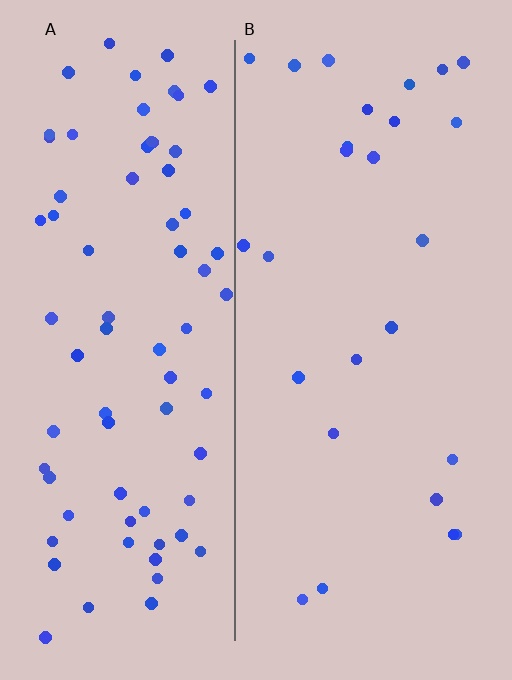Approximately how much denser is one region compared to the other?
Approximately 2.9× — region A over region B.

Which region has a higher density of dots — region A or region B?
A (the left).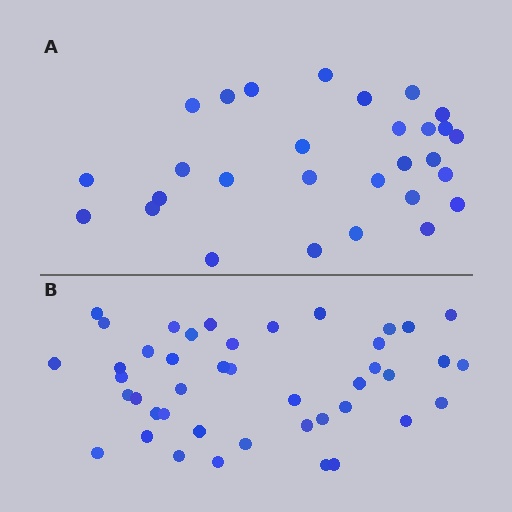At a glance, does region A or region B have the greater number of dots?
Region B (the bottom region) has more dots.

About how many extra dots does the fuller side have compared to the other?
Region B has approximately 15 more dots than region A.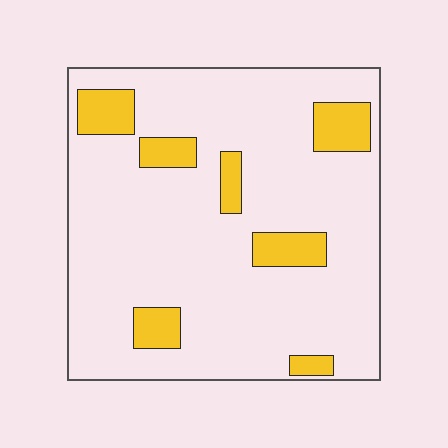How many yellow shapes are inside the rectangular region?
7.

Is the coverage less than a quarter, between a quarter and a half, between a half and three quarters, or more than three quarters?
Less than a quarter.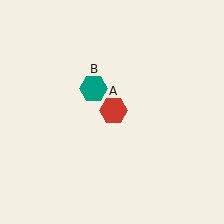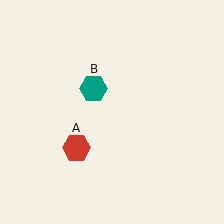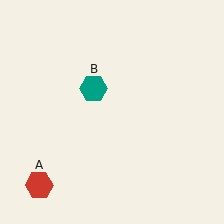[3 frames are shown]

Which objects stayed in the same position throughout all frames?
Teal hexagon (object B) remained stationary.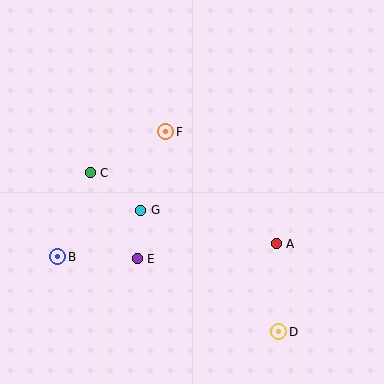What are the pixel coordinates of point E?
Point E is at (137, 259).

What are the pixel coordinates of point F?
Point F is at (166, 132).